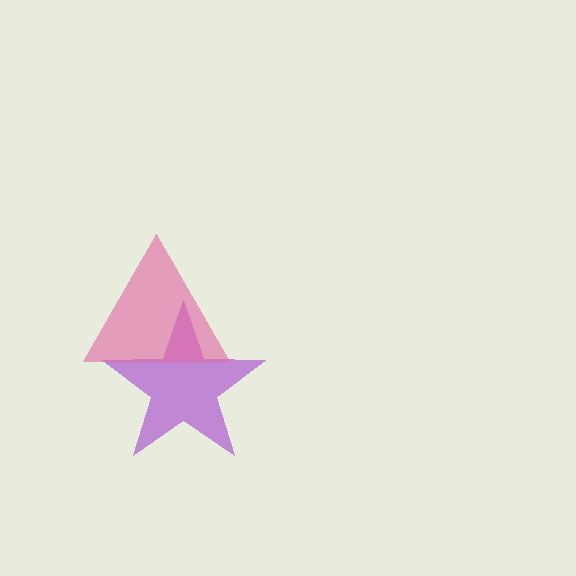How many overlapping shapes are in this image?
There are 2 overlapping shapes in the image.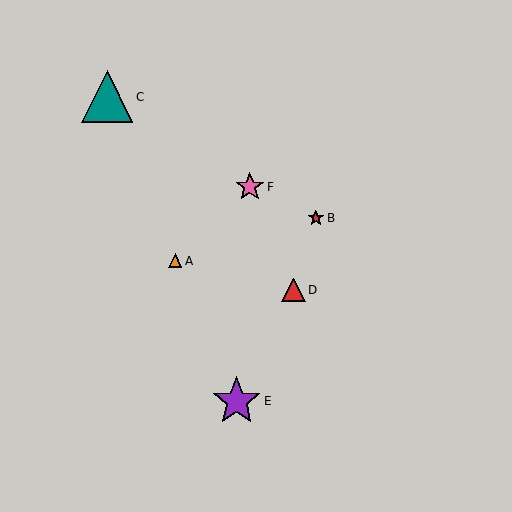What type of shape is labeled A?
Shape A is an orange triangle.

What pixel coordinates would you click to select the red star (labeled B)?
Click at (316, 218) to select the red star B.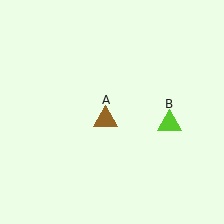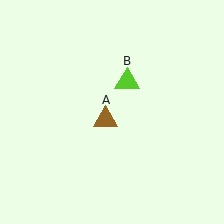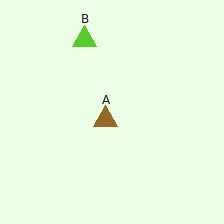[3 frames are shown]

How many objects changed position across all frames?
1 object changed position: lime triangle (object B).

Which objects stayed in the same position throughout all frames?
Brown triangle (object A) remained stationary.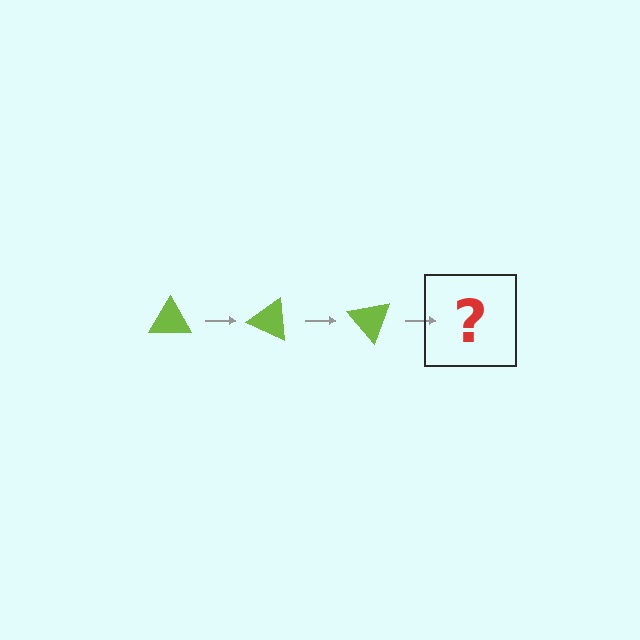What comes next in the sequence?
The next element should be a lime triangle rotated 75 degrees.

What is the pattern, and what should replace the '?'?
The pattern is that the triangle rotates 25 degrees each step. The '?' should be a lime triangle rotated 75 degrees.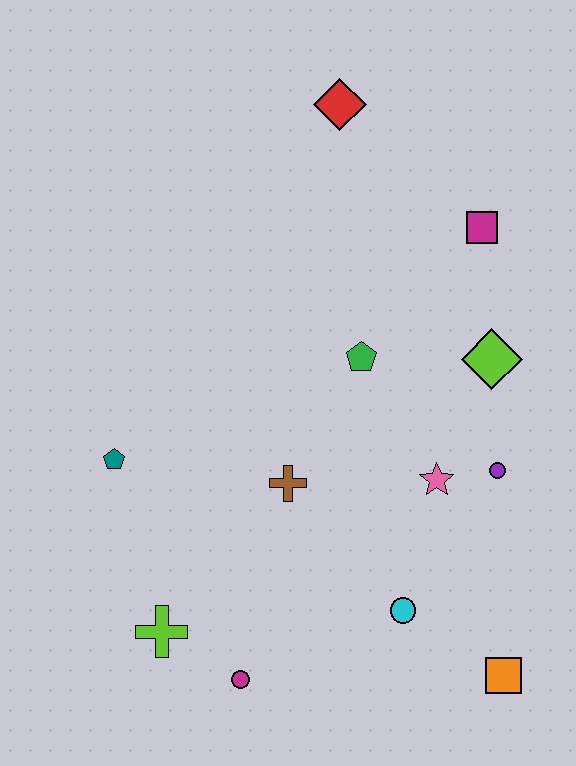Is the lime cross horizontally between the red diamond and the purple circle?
No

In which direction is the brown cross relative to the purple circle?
The brown cross is to the left of the purple circle.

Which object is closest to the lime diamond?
The purple circle is closest to the lime diamond.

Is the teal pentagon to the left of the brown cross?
Yes